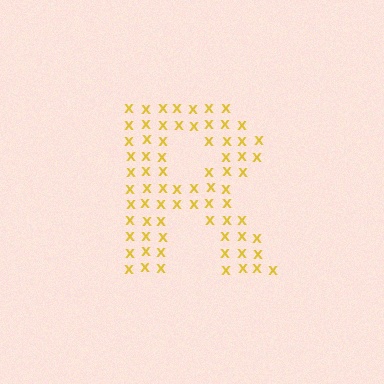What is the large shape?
The large shape is the letter R.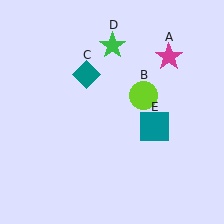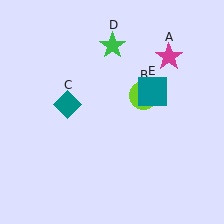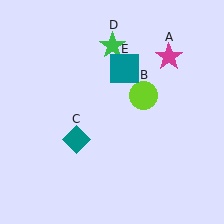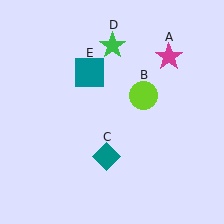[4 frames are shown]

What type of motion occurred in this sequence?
The teal diamond (object C), teal square (object E) rotated counterclockwise around the center of the scene.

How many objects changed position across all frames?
2 objects changed position: teal diamond (object C), teal square (object E).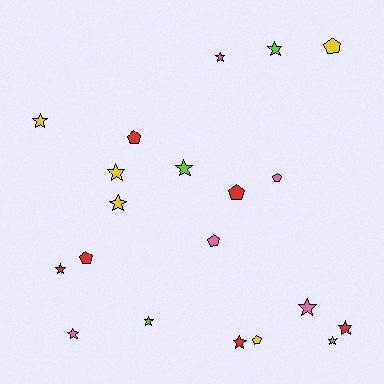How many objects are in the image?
There are 20 objects.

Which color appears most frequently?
Red, with 6 objects.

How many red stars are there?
There are 3 red stars.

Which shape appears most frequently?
Star, with 13 objects.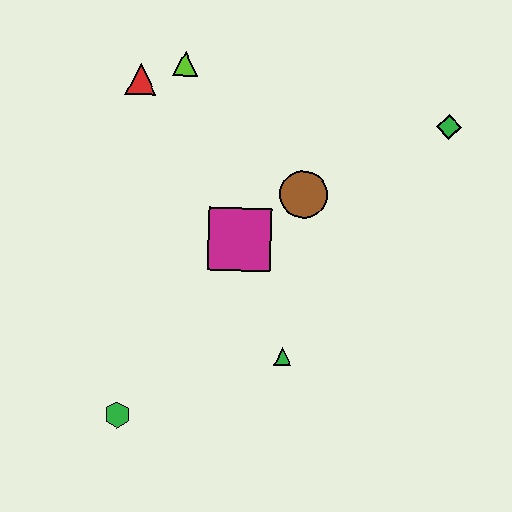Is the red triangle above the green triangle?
Yes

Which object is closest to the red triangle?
The lime triangle is closest to the red triangle.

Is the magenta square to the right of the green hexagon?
Yes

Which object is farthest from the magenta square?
The green diamond is farthest from the magenta square.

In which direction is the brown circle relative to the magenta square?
The brown circle is to the right of the magenta square.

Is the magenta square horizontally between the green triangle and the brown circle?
No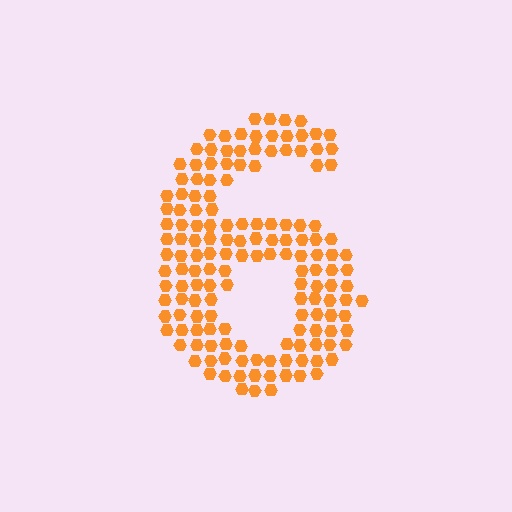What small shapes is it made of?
It is made of small hexagons.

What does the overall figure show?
The overall figure shows the digit 6.